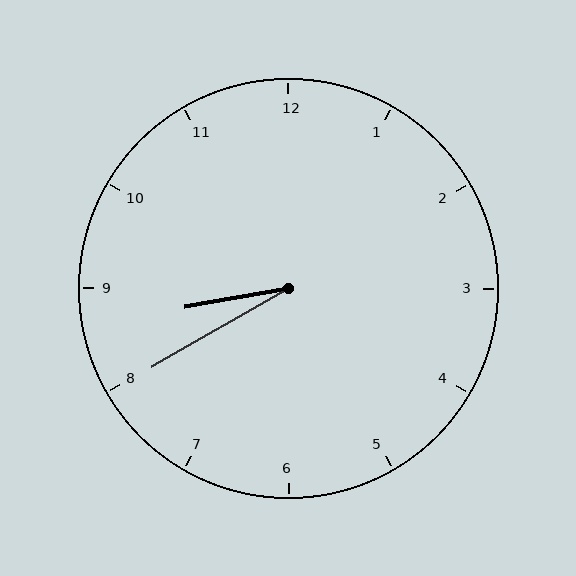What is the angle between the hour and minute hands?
Approximately 20 degrees.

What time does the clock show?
8:40.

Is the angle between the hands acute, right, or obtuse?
It is acute.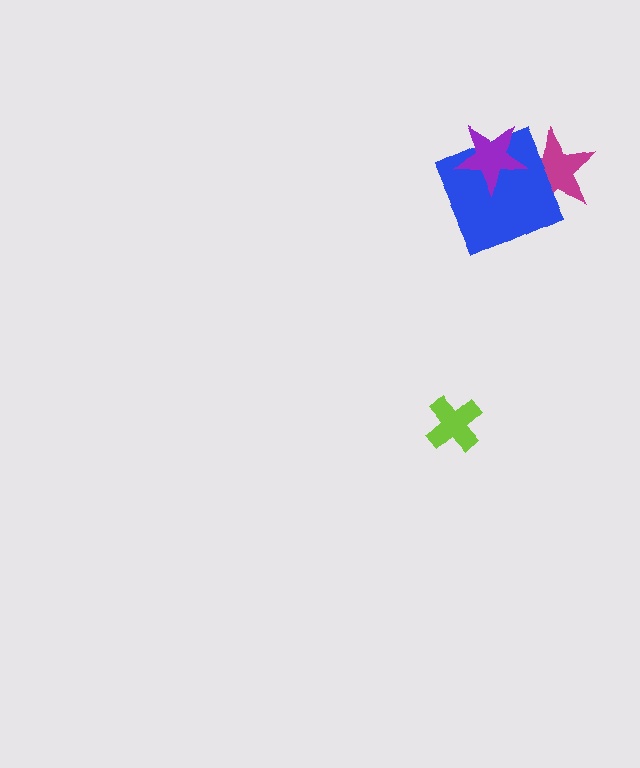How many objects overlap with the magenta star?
2 objects overlap with the magenta star.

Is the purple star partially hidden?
No, no other shape covers it.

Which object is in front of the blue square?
The purple star is in front of the blue square.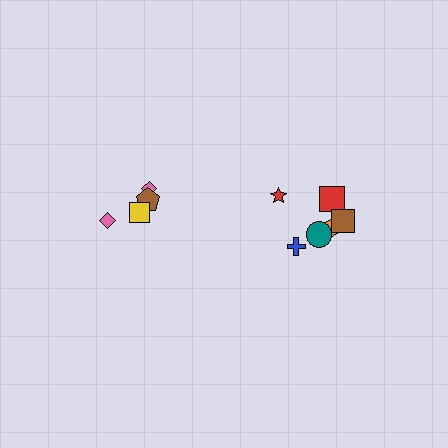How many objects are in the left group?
There are 4 objects.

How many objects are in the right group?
There are 6 objects.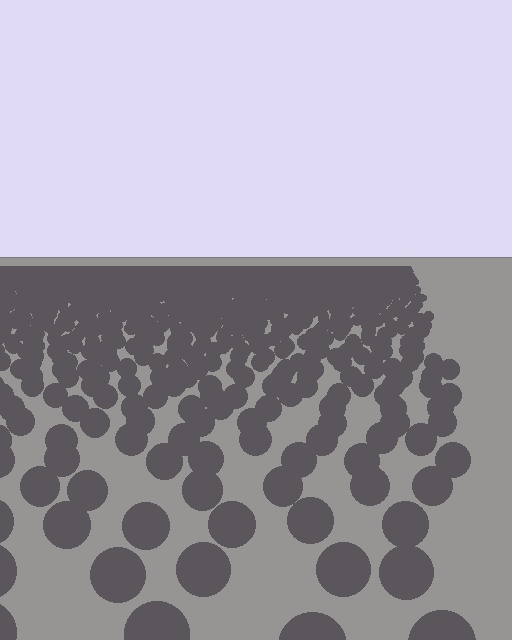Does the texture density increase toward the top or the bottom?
Density increases toward the top.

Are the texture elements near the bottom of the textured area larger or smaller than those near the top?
Larger. Near the bottom, elements are closer to the viewer and appear at a bigger on-screen size.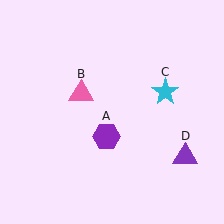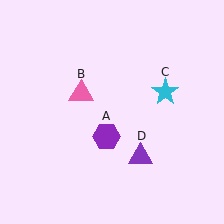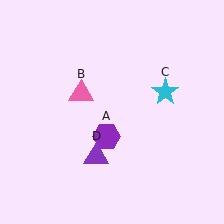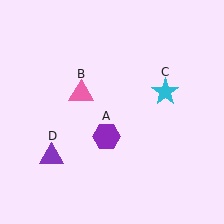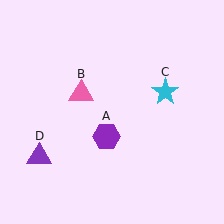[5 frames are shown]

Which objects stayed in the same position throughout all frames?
Purple hexagon (object A) and pink triangle (object B) and cyan star (object C) remained stationary.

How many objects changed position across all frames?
1 object changed position: purple triangle (object D).